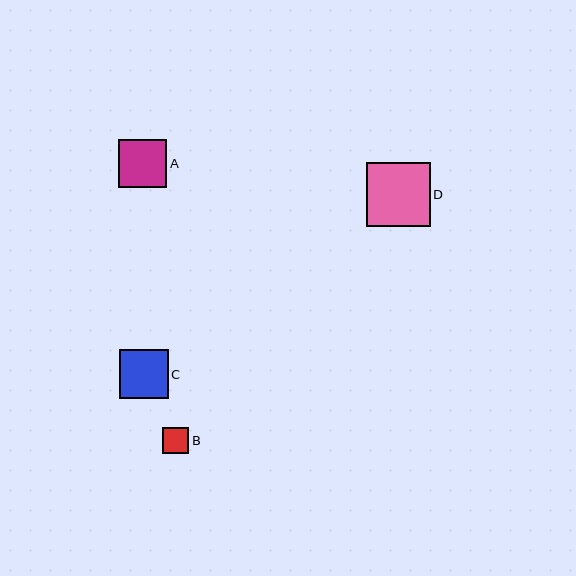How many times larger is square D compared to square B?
Square D is approximately 2.4 times the size of square B.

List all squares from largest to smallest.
From largest to smallest: D, C, A, B.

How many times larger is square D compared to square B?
Square D is approximately 2.4 times the size of square B.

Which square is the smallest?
Square B is the smallest with a size of approximately 26 pixels.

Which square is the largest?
Square D is the largest with a size of approximately 64 pixels.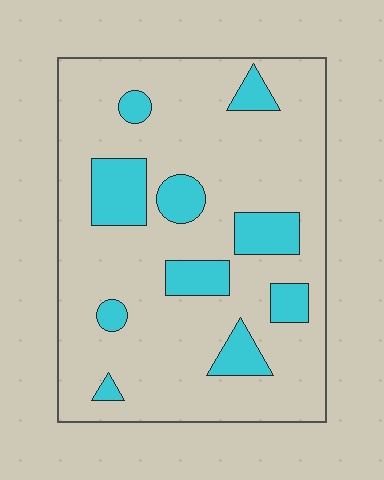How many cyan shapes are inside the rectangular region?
10.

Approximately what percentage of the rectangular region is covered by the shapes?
Approximately 20%.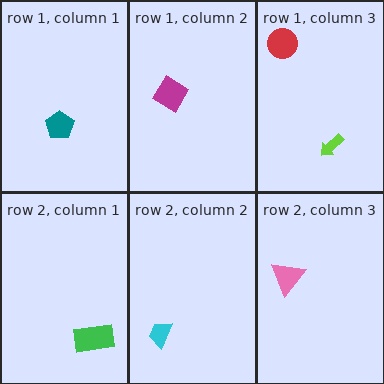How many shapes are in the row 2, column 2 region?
1.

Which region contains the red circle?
The row 1, column 3 region.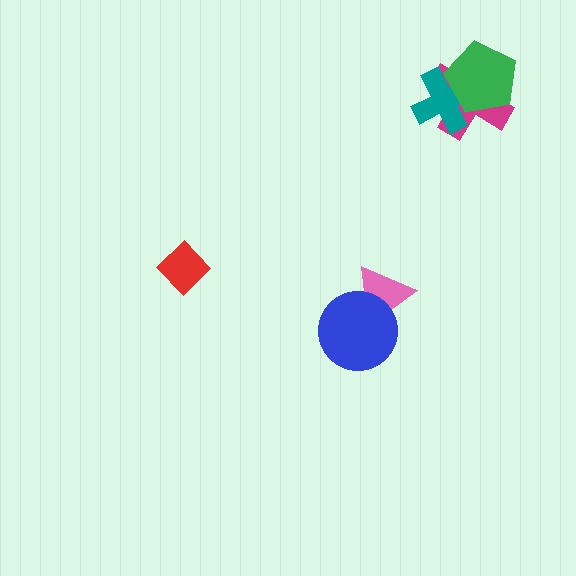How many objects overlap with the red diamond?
0 objects overlap with the red diamond.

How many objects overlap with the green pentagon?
2 objects overlap with the green pentagon.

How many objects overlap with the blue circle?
1 object overlaps with the blue circle.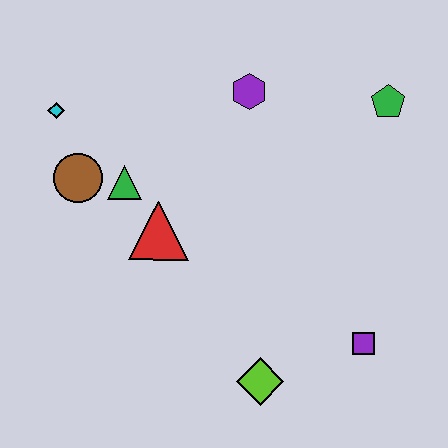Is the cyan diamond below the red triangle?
No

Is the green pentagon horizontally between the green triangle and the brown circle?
No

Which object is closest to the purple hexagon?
The green pentagon is closest to the purple hexagon.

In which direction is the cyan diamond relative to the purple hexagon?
The cyan diamond is to the left of the purple hexagon.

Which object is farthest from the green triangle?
The purple square is farthest from the green triangle.